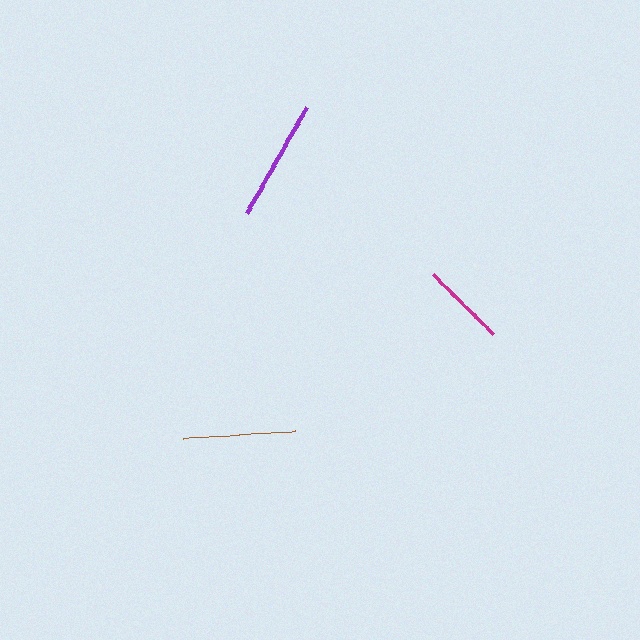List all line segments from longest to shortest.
From longest to shortest: purple, brown, magenta.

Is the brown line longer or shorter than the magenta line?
The brown line is longer than the magenta line.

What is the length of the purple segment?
The purple segment is approximately 122 pixels long.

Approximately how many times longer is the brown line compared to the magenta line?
The brown line is approximately 1.4 times the length of the magenta line.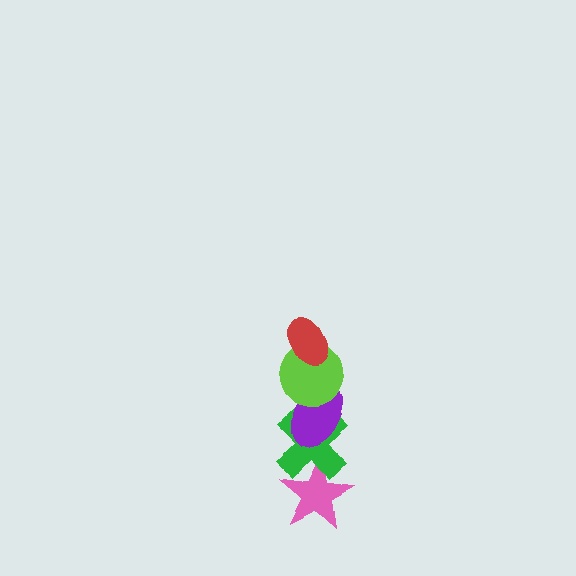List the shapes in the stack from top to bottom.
From top to bottom: the red ellipse, the lime circle, the purple ellipse, the green cross, the pink star.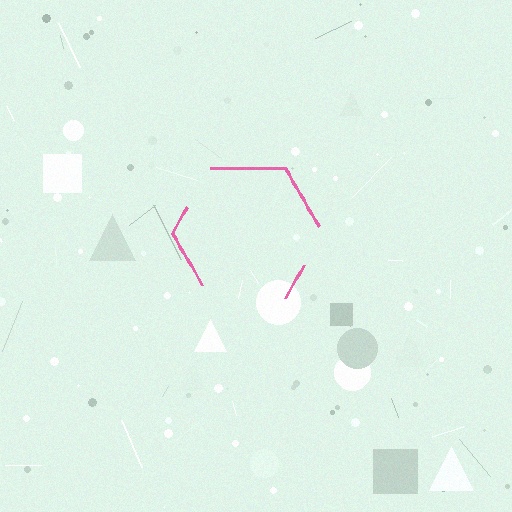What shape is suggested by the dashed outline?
The dashed outline suggests a hexagon.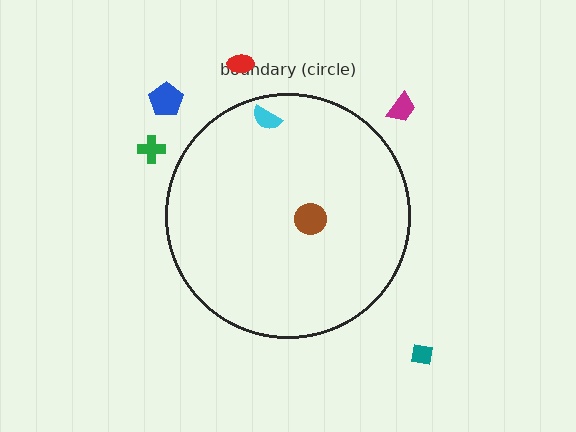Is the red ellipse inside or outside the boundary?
Outside.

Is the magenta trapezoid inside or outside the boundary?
Outside.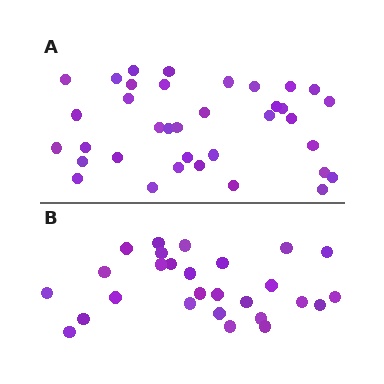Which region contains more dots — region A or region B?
Region A (the top region) has more dots.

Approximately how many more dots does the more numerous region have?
Region A has roughly 8 or so more dots than region B.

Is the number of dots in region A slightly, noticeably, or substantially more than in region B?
Region A has noticeably more, but not dramatically so. The ratio is roughly 1.3 to 1.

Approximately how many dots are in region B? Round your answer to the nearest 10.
About 30 dots. (The exact count is 27, which rounds to 30.)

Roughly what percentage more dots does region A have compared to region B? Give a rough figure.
About 35% more.